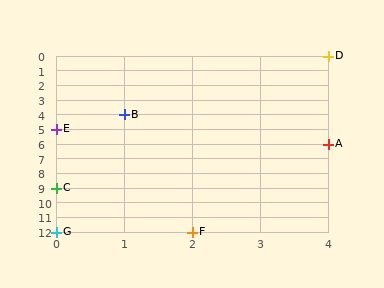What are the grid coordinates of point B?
Point B is at grid coordinates (1, 4).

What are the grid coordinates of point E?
Point E is at grid coordinates (0, 5).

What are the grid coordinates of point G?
Point G is at grid coordinates (0, 12).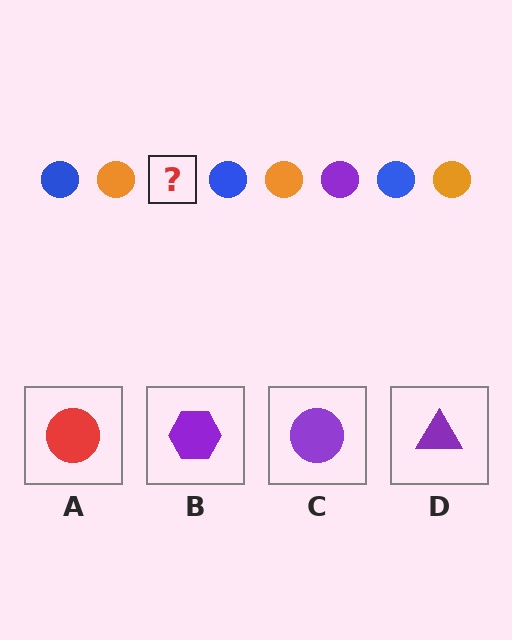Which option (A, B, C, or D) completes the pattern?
C.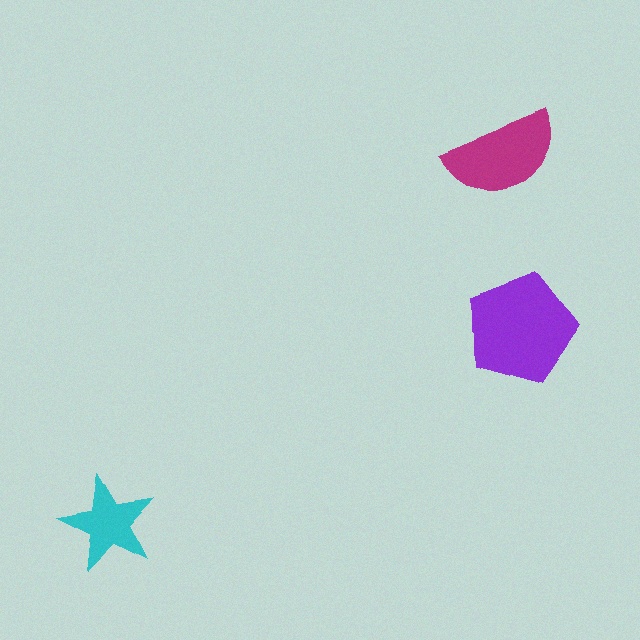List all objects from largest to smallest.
The purple pentagon, the magenta semicircle, the cyan star.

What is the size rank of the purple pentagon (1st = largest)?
1st.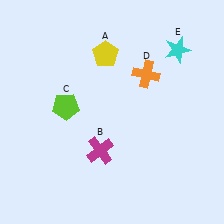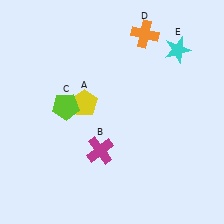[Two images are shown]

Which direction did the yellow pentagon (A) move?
The yellow pentagon (A) moved down.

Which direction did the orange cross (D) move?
The orange cross (D) moved up.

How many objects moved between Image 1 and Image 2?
2 objects moved between the two images.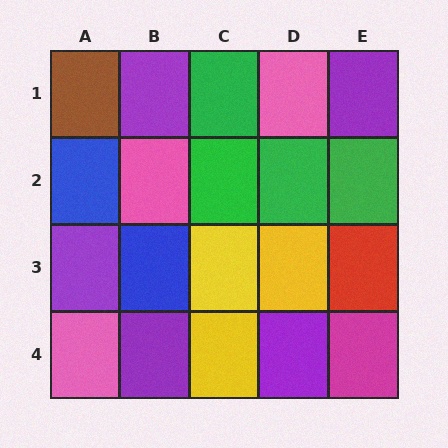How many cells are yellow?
3 cells are yellow.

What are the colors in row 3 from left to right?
Purple, blue, yellow, yellow, red.